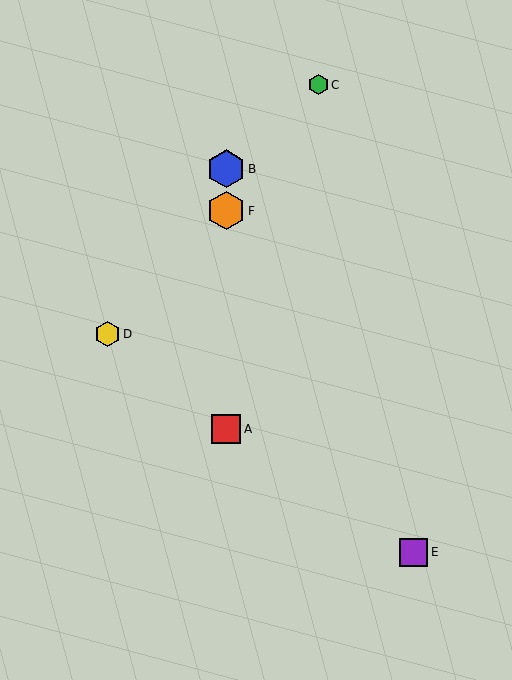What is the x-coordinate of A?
Object A is at x≈226.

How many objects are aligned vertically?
3 objects (A, B, F) are aligned vertically.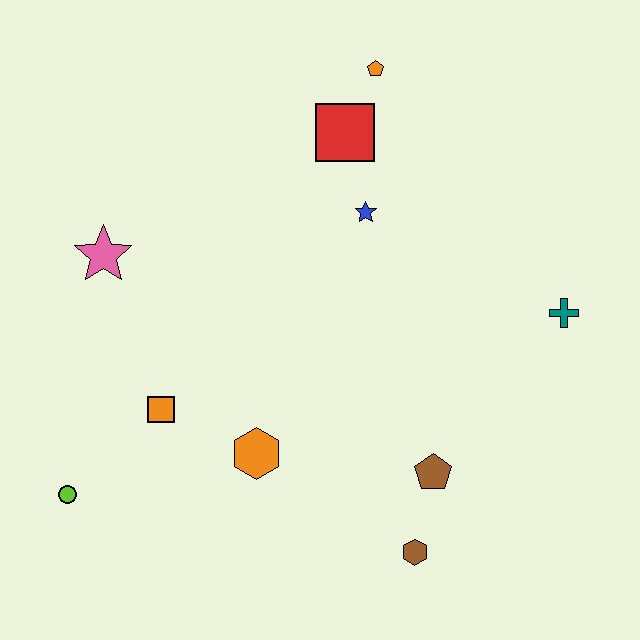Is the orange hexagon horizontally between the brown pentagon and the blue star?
No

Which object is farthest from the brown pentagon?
The orange pentagon is farthest from the brown pentagon.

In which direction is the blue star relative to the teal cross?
The blue star is to the left of the teal cross.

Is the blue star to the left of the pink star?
No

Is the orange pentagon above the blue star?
Yes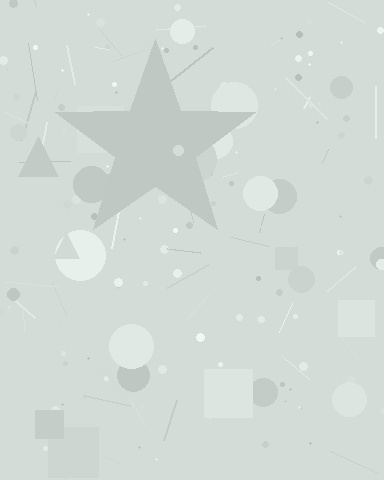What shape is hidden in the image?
A star is hidden in the image.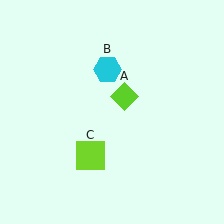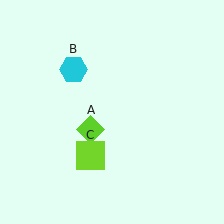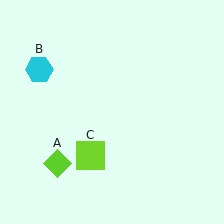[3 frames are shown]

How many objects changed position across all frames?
2 objects changed position: lime diamond (object A), cyan hexagon (object B).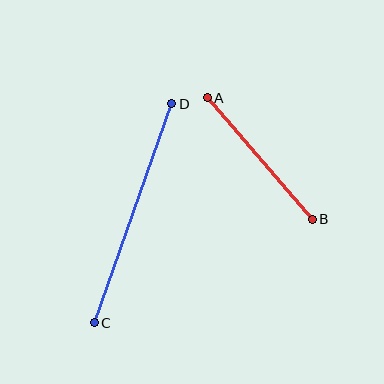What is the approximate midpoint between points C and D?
The midpoint is at approximately (133, 213) pixels.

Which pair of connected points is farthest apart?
Points C and D are farthest apart.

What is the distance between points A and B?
The distance is approximately 161 pixels.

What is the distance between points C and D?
The distance is approximately 232 pixels.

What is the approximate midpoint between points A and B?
The midpoint is at approximately (260, 158) pixels.